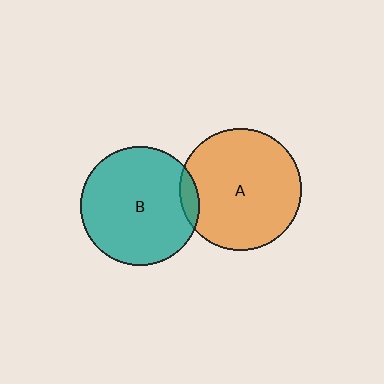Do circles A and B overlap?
Yes.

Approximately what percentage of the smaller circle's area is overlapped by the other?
Approximately 10%.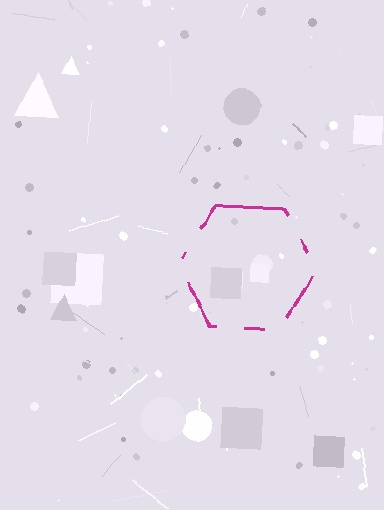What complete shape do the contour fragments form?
The contour fragments form a hexagon.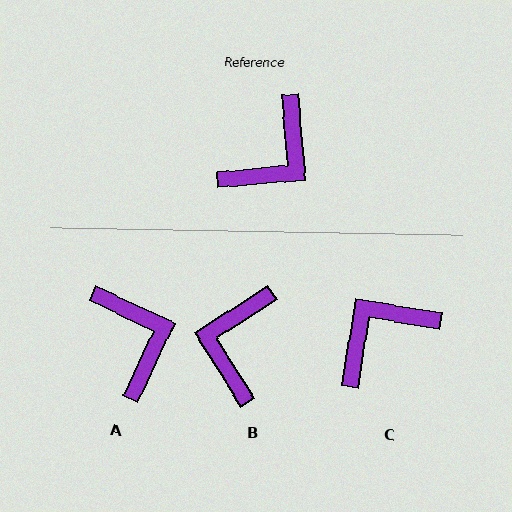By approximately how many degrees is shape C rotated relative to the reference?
Approximately 166 degrees counter-clockwise.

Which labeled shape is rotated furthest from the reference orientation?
C, about 166 degrees away.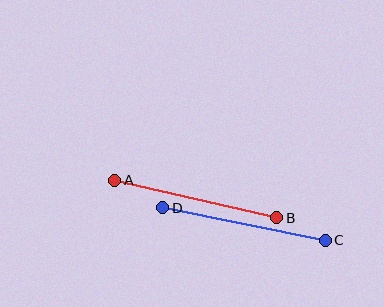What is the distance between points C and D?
The distance is approximately 166 pixels.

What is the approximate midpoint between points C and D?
The midpoint is at approximately (244, 224) pixels.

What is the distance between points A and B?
The distance is approximately 166 pixels.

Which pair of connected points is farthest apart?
Points A and B are farthest apart.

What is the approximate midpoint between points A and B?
The midpoint is at approximately (196, 199) pixels.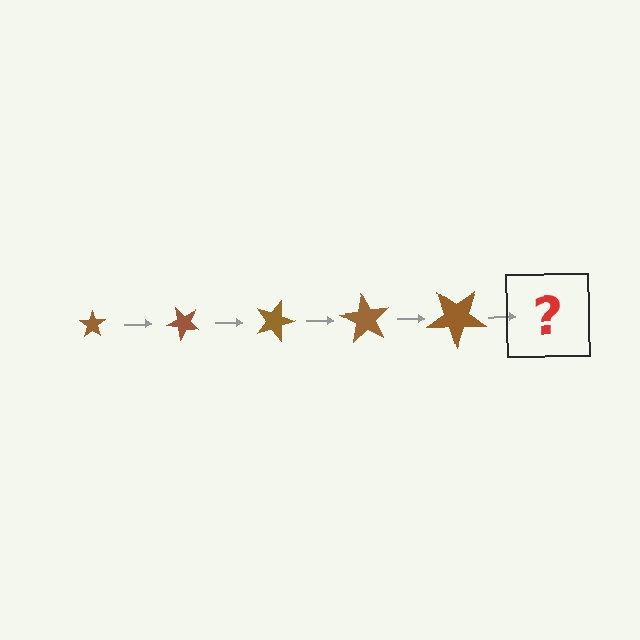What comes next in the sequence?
The next element should be a star, larger than the previous one and rotated 225 degrees from the start.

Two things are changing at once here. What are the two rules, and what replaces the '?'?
The two rules are that the star grows larger each step and it rotates 45 degrees each step. The '?' should be a star, larger than the previous one and rotated 225 degrees from the start.